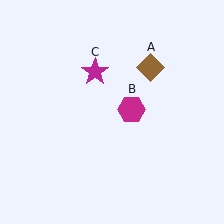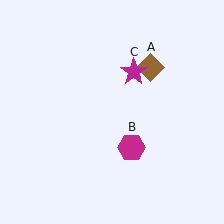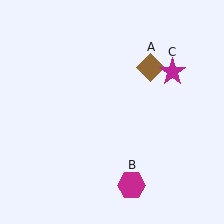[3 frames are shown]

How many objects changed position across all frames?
2 objects changed position: magenta hexagon (object B), magenta star (object C).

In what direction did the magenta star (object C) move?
The magenta star (object C) moved right.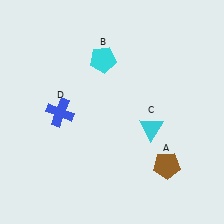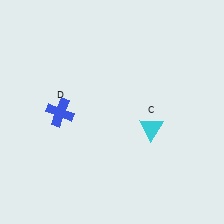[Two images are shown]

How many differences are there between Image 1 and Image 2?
There are 2 differences between the two images.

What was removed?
The brown pentagon (A), the cyan pentagon (B) were removed in Image 2.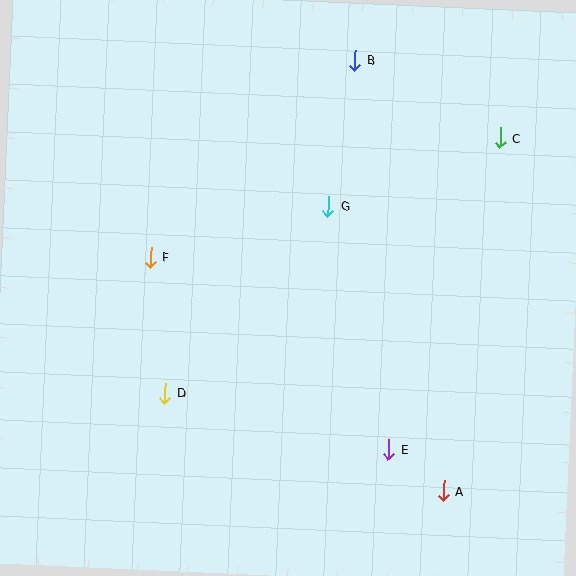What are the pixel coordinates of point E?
Point E is at (389, 449).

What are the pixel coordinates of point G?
Point G is at (328, 206).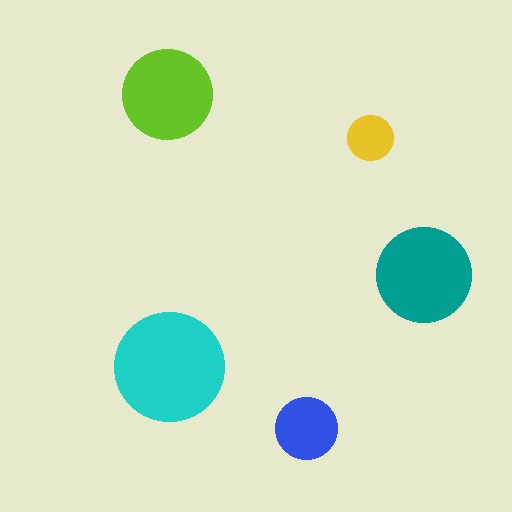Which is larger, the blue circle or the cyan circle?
The cyan one.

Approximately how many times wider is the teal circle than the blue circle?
About 1.5 times wider.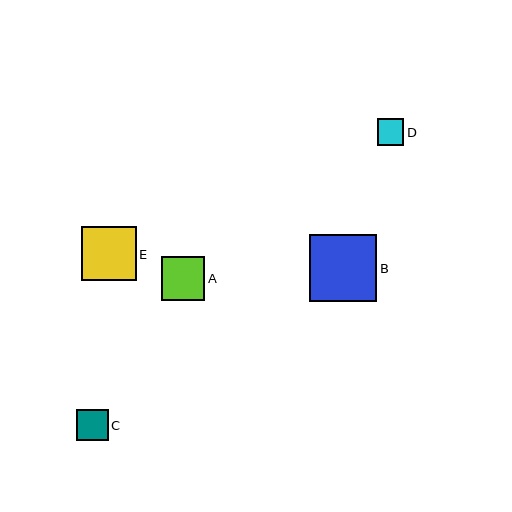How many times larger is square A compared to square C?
Square A is approximately 1.4 times the size of square C.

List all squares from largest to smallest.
From largest to smallest: B, E, A, C, D.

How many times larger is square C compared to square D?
Square C is approximately 1.2 times the size of square D.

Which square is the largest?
Square B is the largest with a size of approximately 67 pixels.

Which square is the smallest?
Square D is the smallest with a size of approximately 26 pixels.